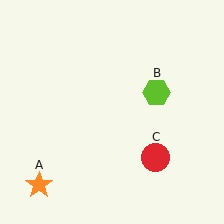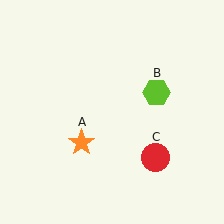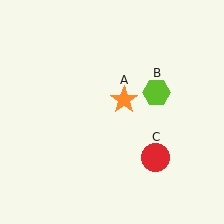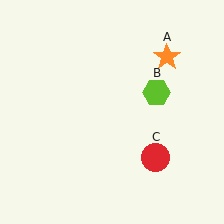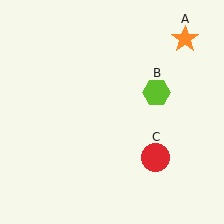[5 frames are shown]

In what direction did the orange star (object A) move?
The orange star (object A) moved up and to the right.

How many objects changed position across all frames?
1 object changed position: orange star (object A).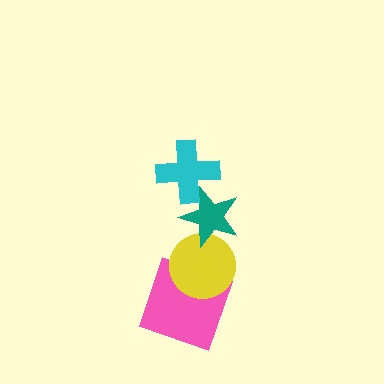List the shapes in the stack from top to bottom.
From top to bottom: the cyan cross, the teal star, the yellow circle, the pink square.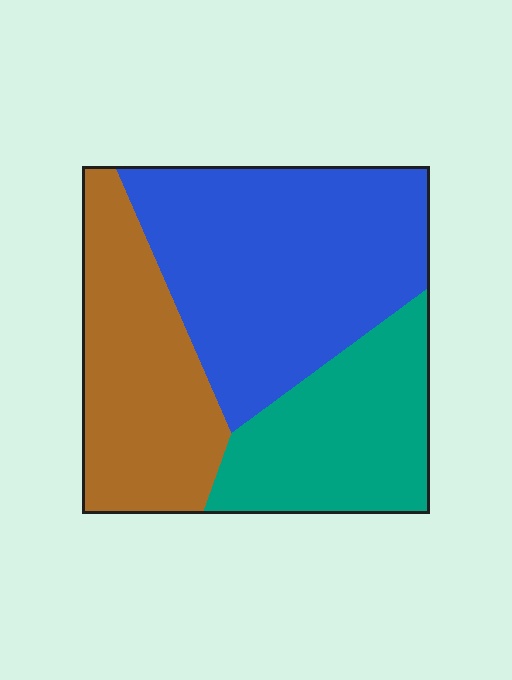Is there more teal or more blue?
Blue.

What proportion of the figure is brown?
Brown covers about 30% of the figure.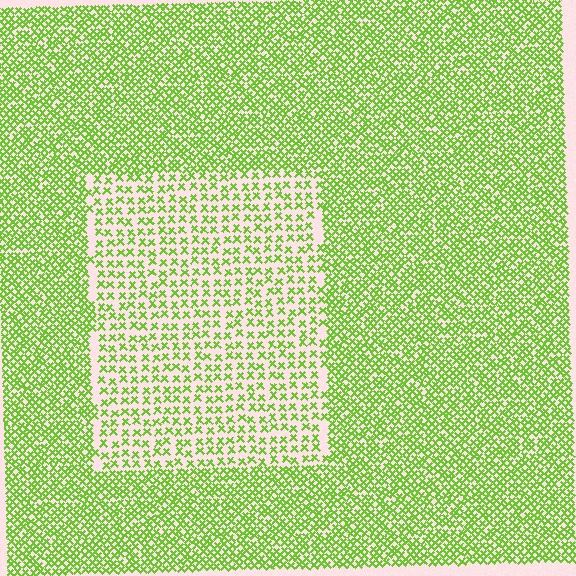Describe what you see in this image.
The image contains small lime elements arranged at two different densities. A rectangle-shaped region is visible where the elements are less densely packed than the surrounding area.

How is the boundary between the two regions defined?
The boundary is defined by a change in element density (approximately 2.0x ratio). All elements are the same color, size, and shape.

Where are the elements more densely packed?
The elements are more densely packed outside the rectangle boundary.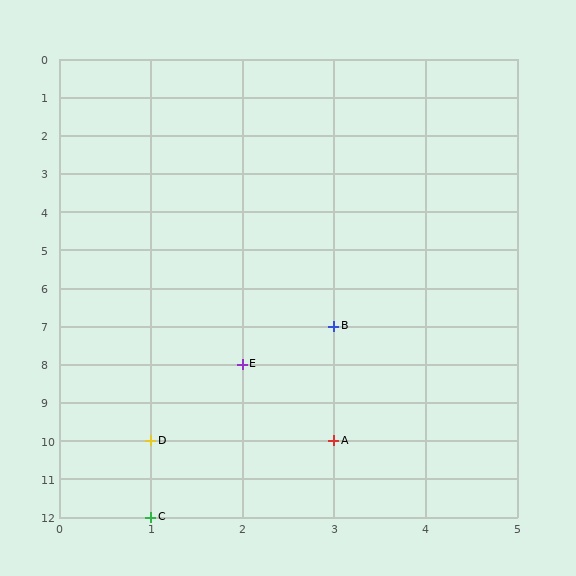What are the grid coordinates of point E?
Point E is at grid coordinates (2, 8).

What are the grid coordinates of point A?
Point A is at grid coordinates (3, 10).